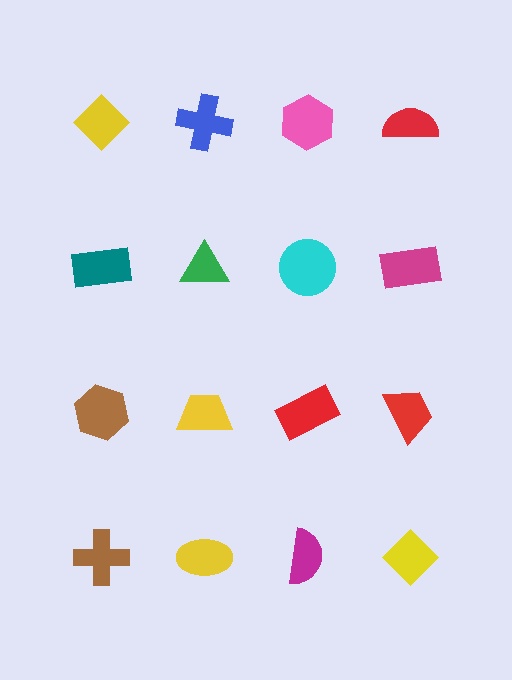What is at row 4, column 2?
A yellow ellipse.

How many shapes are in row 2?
4 shapes.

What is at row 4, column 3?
A magenta semicircle.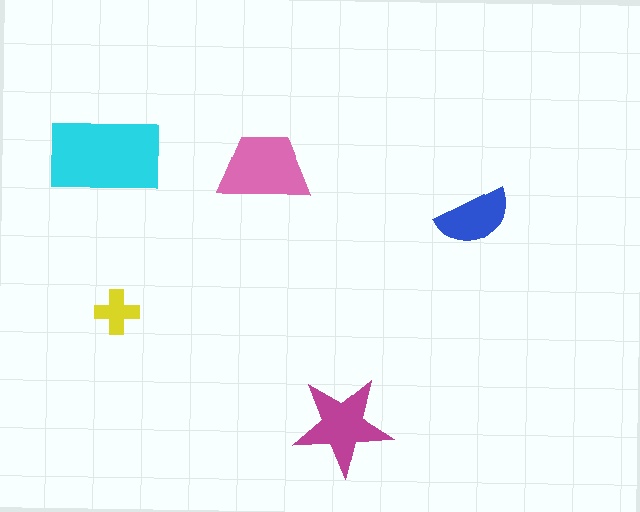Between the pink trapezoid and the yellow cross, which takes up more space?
The pink trapezoid.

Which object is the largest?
The cyan rectangle.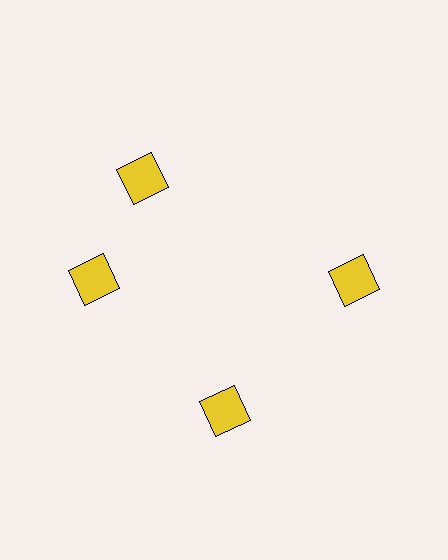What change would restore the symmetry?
The symmetry would be restored by rotating it back into even spacing with its neighbors so that all 4 squares sit at equal angles and equal distance from the center.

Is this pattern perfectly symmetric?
No. The 4 yellow squares are arranged in a ring, but one element near the 12 o'clock position is rotated out of alignment along the ring, breaking the 4-fold rotational symmetry.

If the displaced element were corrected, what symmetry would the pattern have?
It would have 4-fold rotational symmetry — the pattern would map onto itself every 90 degrees.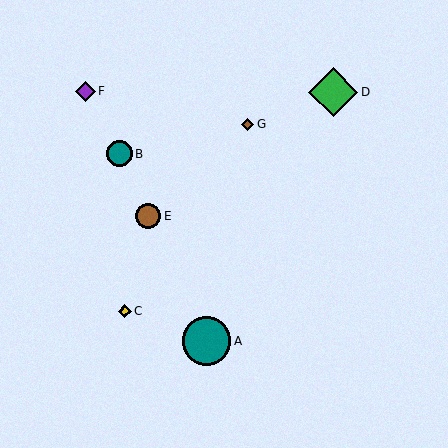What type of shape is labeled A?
Shape A is a teal circle.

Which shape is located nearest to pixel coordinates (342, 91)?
The green diamond (labeled D) at (333, 92) is nearest to that location.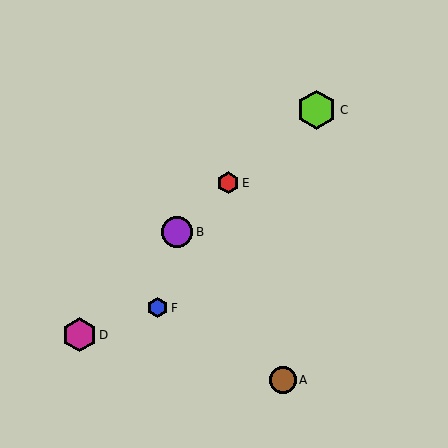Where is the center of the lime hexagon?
The center of the lime hexagon is at (317, 110).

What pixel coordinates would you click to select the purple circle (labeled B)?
Click at (177, 232) to select the purple circle B.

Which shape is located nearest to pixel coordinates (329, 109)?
The lime hexagon (labeled C) at (317, 110) is nearest to that location.